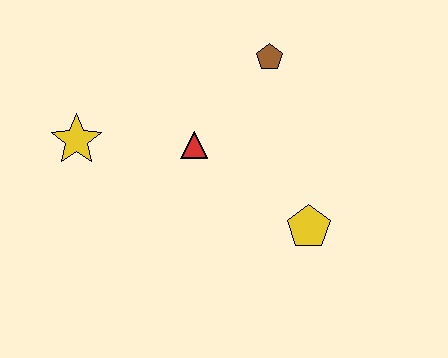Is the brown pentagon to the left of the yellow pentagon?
Yes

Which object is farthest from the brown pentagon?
The yellow star is farthest from the brown pentagon.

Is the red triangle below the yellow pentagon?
No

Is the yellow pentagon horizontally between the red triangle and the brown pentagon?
No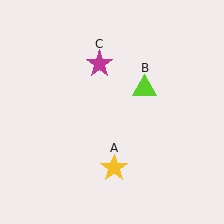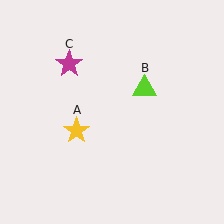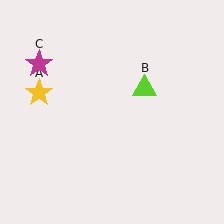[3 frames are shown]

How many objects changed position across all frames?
2 objects changed position: yellow star (object A), magenta star (object C).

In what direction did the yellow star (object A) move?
The yellow star (object A) moved up and to the left.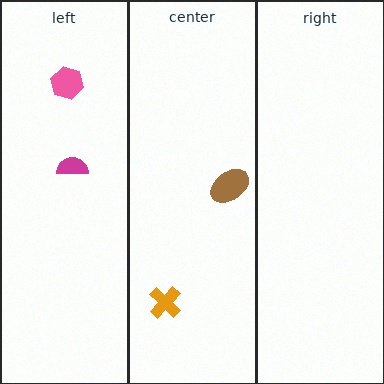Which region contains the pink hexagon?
The left region.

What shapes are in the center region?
The brown ellipse, the orange cross.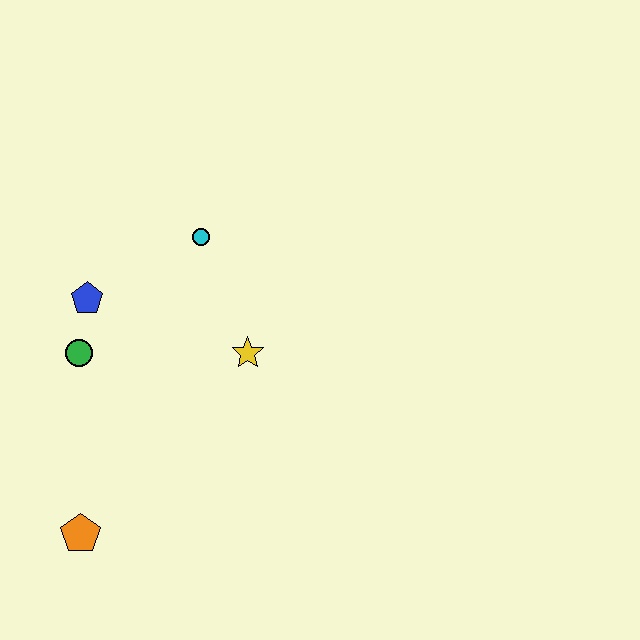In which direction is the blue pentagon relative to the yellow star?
The blue pentagon is to the left of the yellow star.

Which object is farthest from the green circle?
The orange pentagon is farthest from the green circle.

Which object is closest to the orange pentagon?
The green circle is closest to the orange pentagon.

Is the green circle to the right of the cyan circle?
No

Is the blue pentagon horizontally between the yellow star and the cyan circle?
No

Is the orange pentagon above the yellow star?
No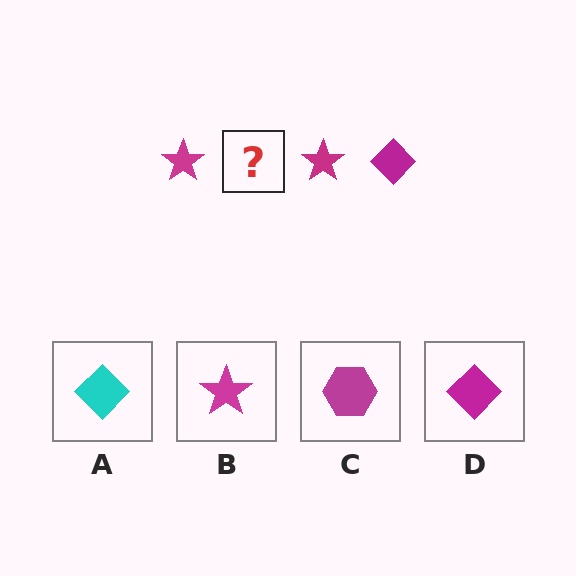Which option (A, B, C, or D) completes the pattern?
D.